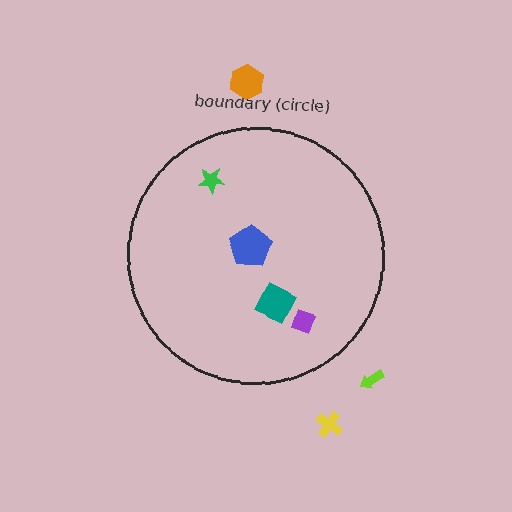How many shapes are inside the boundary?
4 inside, 3 outside.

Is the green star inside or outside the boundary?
Inside.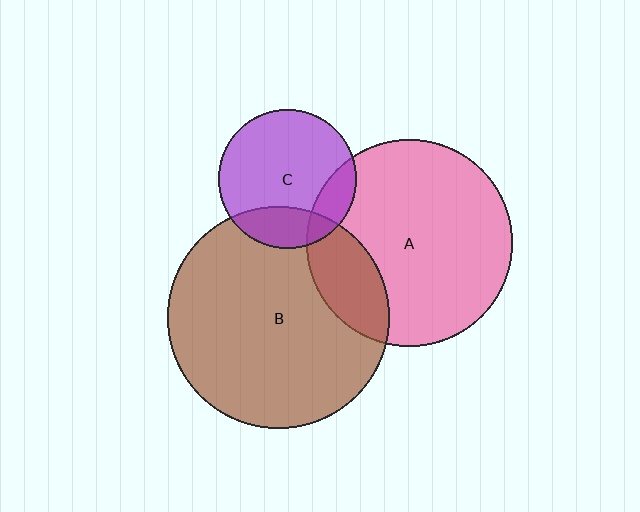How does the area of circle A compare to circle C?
Approximately 2.2 times.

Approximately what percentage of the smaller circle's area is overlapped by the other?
Approximately 20%.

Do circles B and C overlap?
Yes.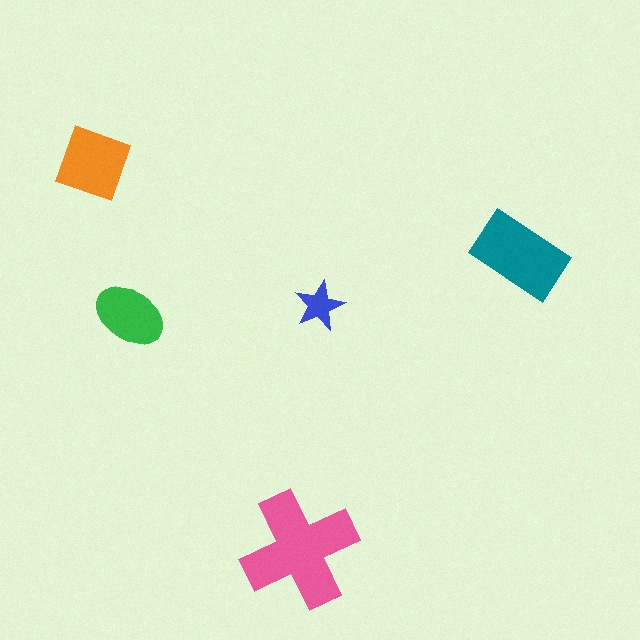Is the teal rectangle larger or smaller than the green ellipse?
Larger.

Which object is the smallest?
The blue star.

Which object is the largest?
The pink cross.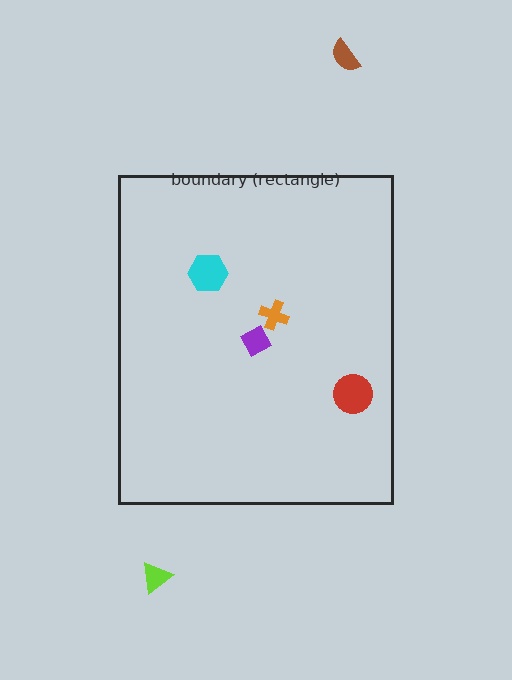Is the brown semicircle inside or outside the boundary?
Outside.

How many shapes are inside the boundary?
4 inside, 2 outside.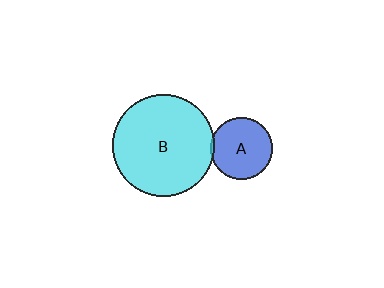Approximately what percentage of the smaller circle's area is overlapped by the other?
Approximately 5%.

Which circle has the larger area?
Circle B (cyan).